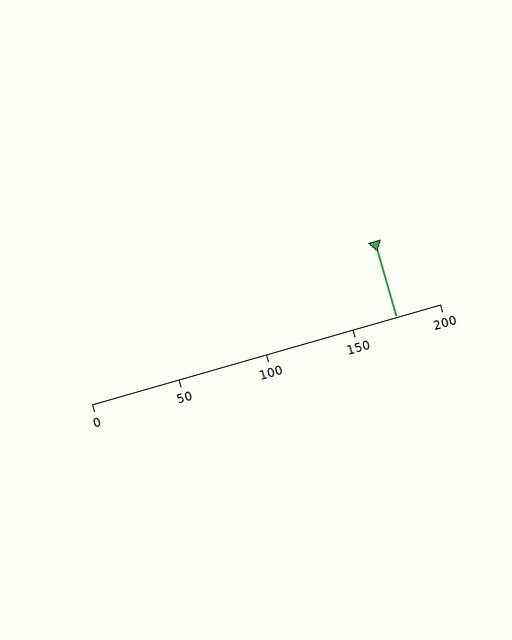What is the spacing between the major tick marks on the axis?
The major ticks are spaced 50 apart.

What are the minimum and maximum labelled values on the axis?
The axis runs from 0 to 200.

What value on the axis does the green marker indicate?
The marker indicates approximately 175.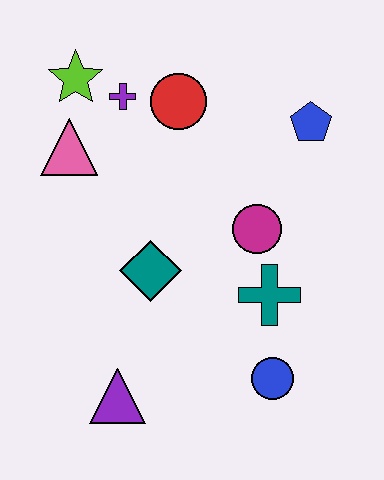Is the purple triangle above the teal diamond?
No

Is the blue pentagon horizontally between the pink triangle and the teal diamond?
No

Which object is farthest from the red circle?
The purple triangle is farthest from the red circle.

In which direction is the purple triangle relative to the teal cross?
The purple triangle is to the left of the teal cross.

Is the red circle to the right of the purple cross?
Yes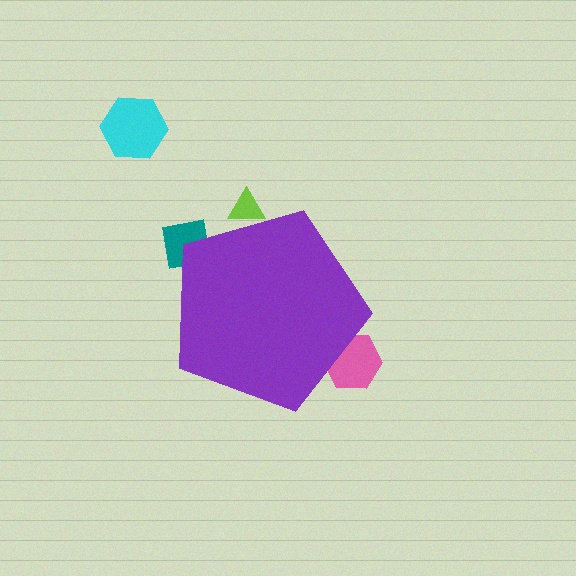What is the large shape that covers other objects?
A purple pentagon.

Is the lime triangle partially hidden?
Yes, the lime triangle is partially hidden behind the purple pentagon.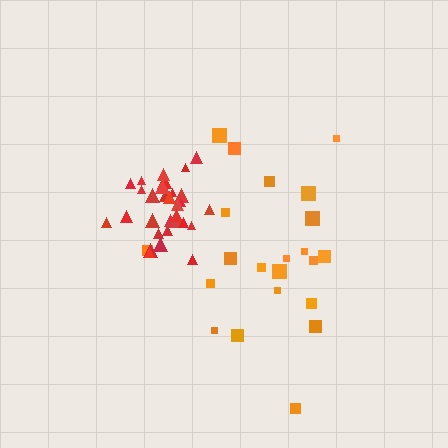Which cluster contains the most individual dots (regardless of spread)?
Red (30).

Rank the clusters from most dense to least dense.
red, orange.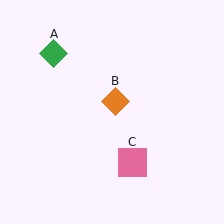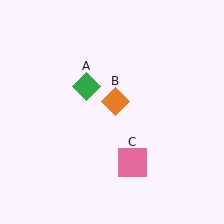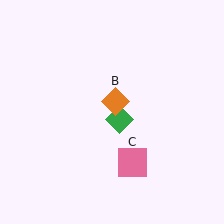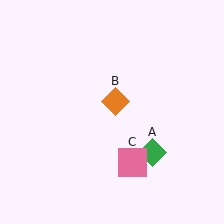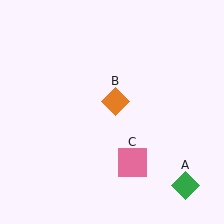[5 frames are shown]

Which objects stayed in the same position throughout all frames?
Orange diamond (object B) and pink square (object C) remained stationary.